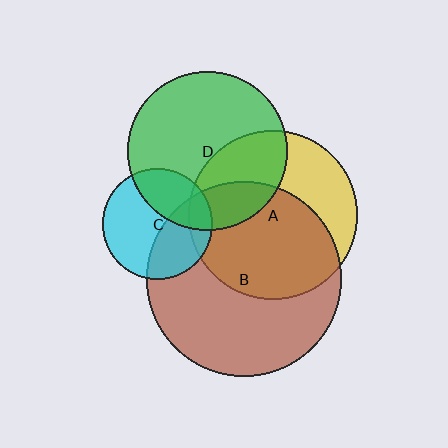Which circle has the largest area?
Circle B (brown).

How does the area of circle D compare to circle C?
Approximately 2.1 times.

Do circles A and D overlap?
Yes.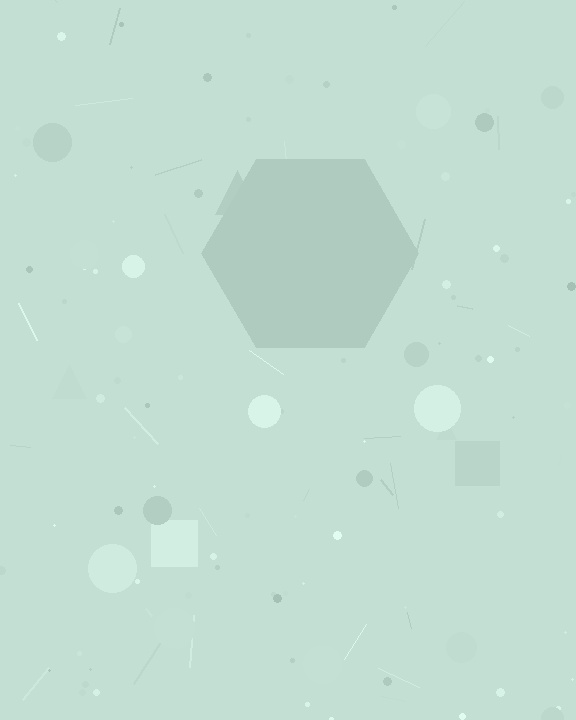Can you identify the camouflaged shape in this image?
The camouflaged shape is a hexagon.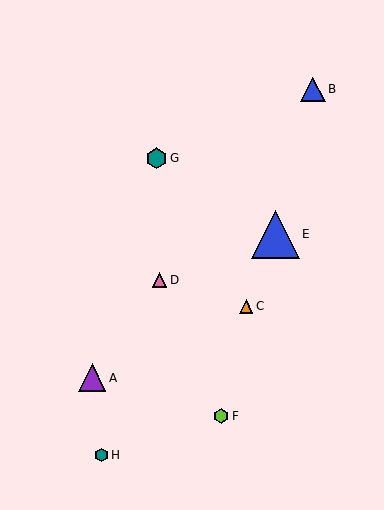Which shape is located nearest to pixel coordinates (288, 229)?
The blue triangle (labeled E) at (275, 234) is nearest to that location.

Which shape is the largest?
The blue triangle (labeled E) is the largest.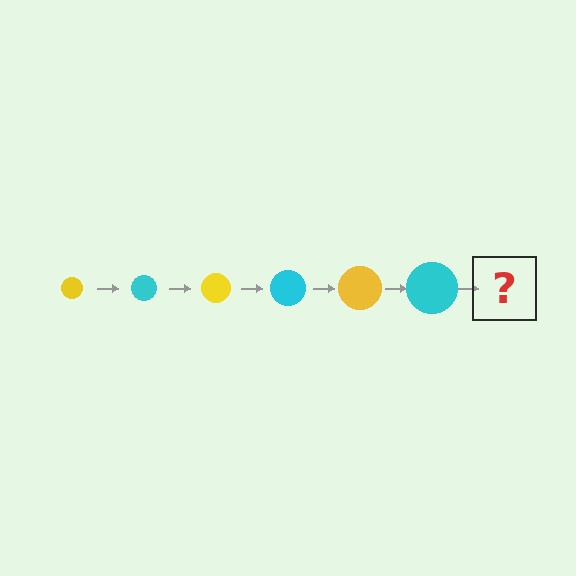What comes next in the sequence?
The next element should be a yellow circle, larger than the previous one.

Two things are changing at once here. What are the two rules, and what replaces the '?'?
The two rules are that the circle grows larger each step and the color cycles through yellow and cyan. The '?' should be a yellow circle, larger than the previous one.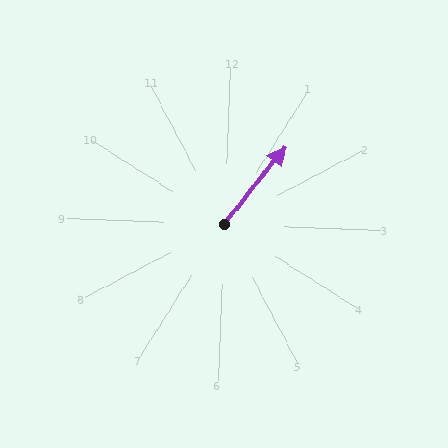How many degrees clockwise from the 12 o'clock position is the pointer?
Approximately 36 degrees.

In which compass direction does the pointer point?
Northeast.